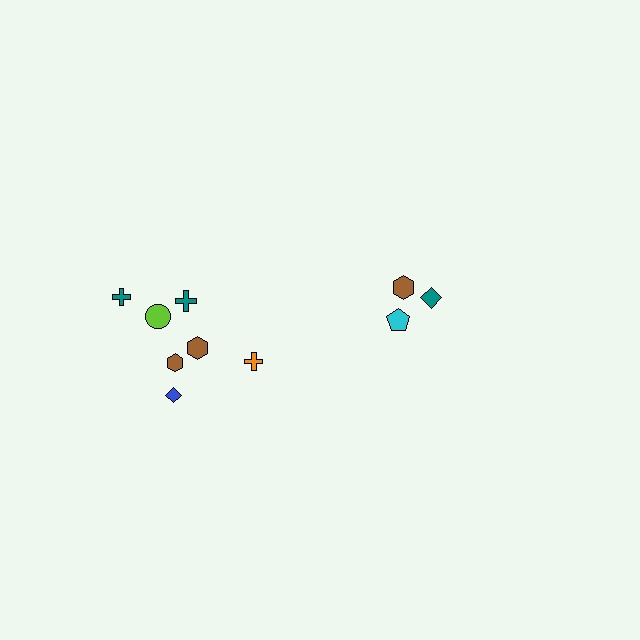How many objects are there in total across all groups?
There are 10 objects.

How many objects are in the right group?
There are 3 objects.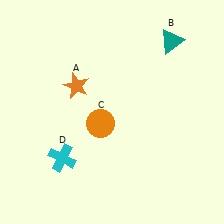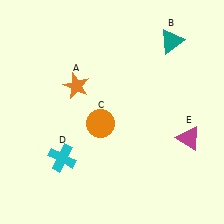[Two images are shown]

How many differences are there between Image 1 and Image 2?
There is 1 difference between the two images.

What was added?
A magenta triangle (E) was added in Image 2.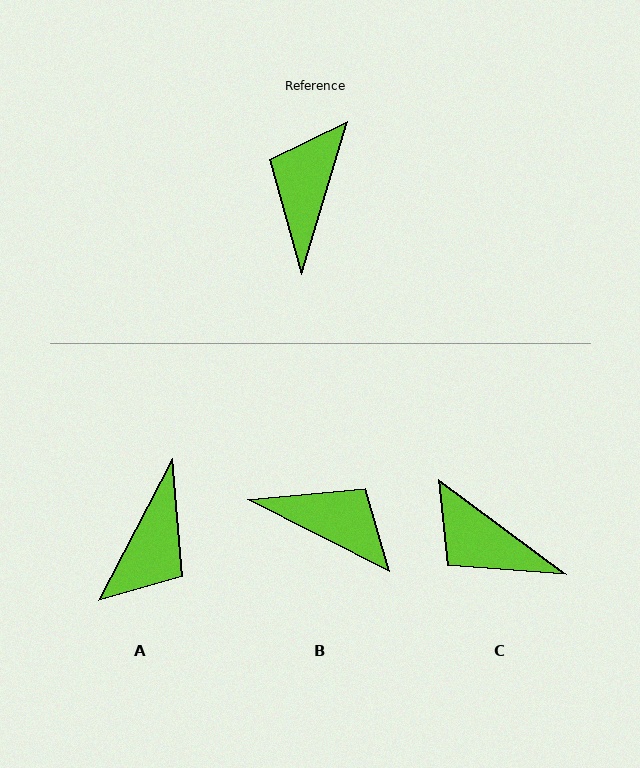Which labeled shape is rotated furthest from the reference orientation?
A, about 170 degrees away.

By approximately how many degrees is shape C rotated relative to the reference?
Approximately 70 degrees counter-clockwise.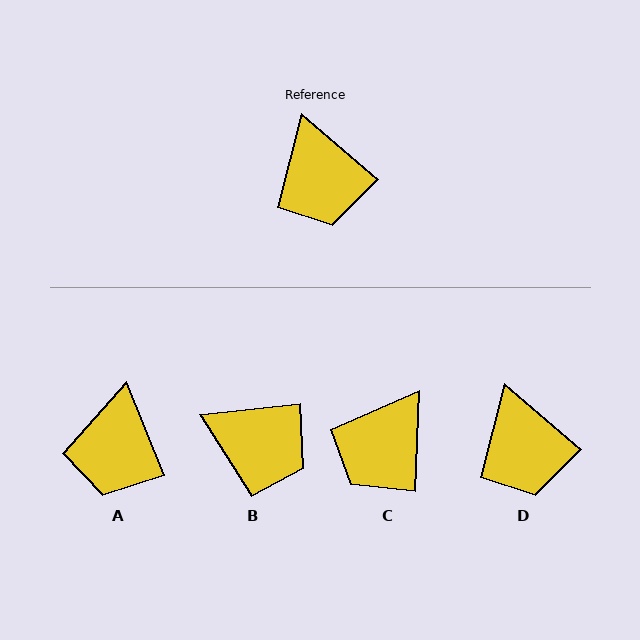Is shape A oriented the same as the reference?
No, it is off by about 27 degrees.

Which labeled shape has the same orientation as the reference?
D.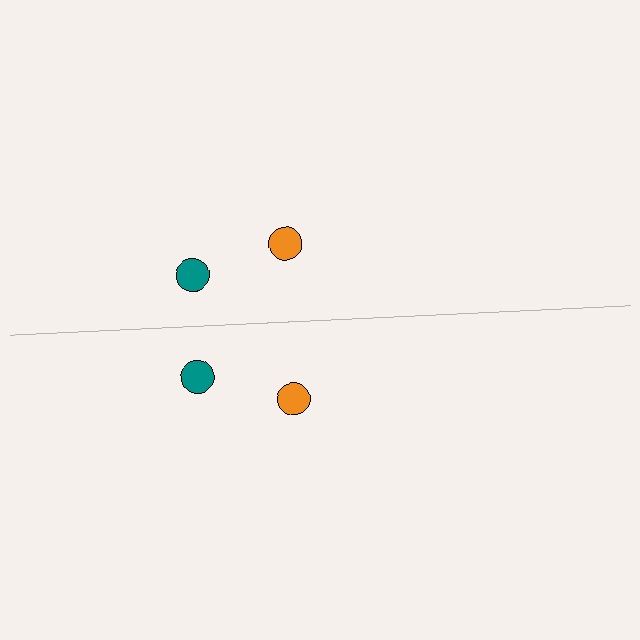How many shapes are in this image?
There are 4 shapes in this image.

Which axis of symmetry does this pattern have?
The pattern has a horizontal axis of symmetry running through the center of the image.